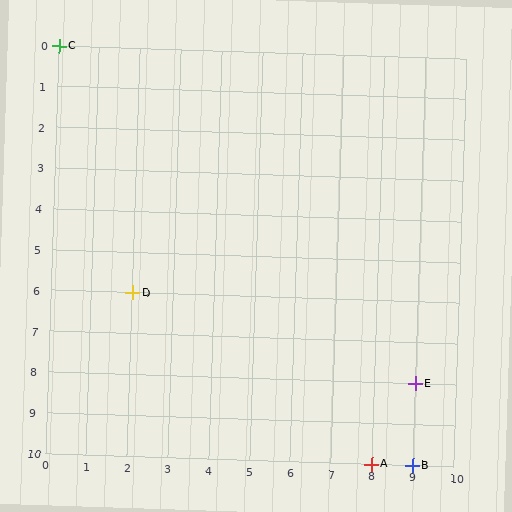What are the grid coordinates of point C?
Point C is at grid coordinates (0, 0).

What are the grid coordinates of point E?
Point E is at grid coordinates (9, 8).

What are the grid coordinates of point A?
Point A is at grid coordinates (8, 10).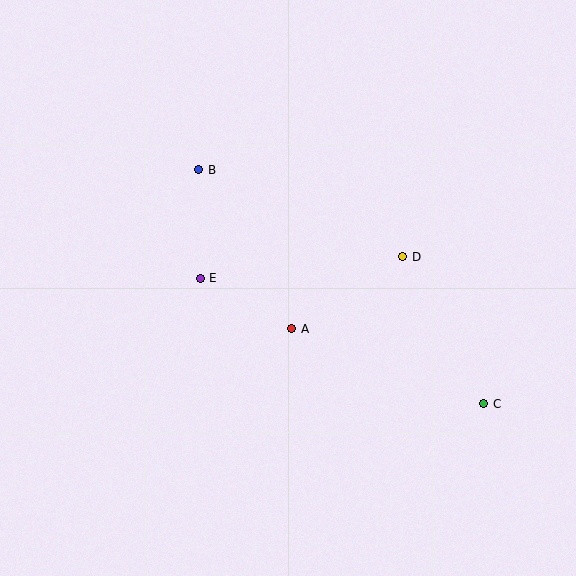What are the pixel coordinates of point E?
Point E is at (200, 278).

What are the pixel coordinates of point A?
Point A is at (292, 329).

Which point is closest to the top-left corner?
Point B is closest to the top-left corner.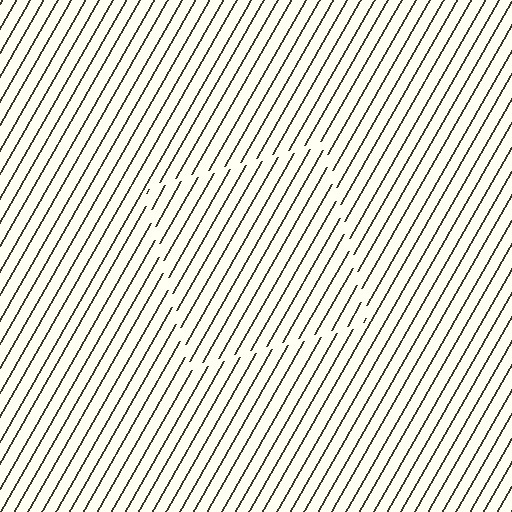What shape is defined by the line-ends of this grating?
An illusory square. The interior of the shape contains the same grating, shifted by half a period — the contour is defined by the phase discontinuity where line-ends from the inner and outer gratings abut.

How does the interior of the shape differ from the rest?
The interior of the shape contains the same grating, shifted by half a period — the contour is defined by the phase discontinuity where line-ends from the inner and outer gratings abut.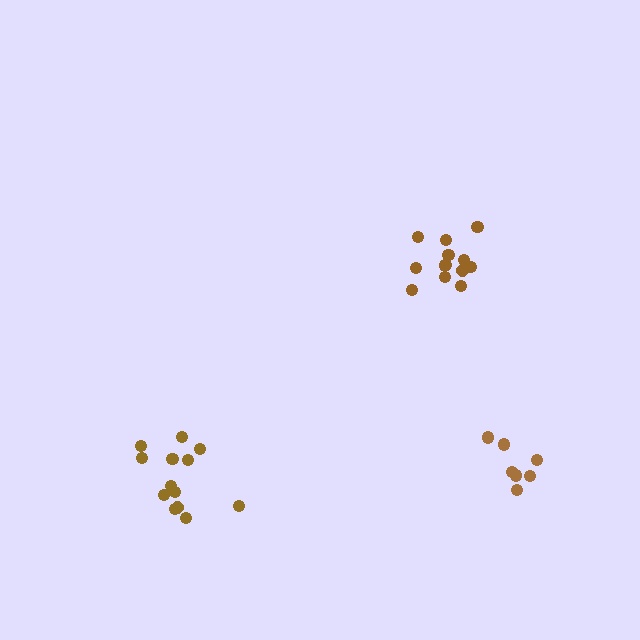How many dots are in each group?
Group 1: 13 dots, Group 2: 7 dots, Group 3: 13 dots (33 total).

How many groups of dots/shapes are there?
There are 3 groups.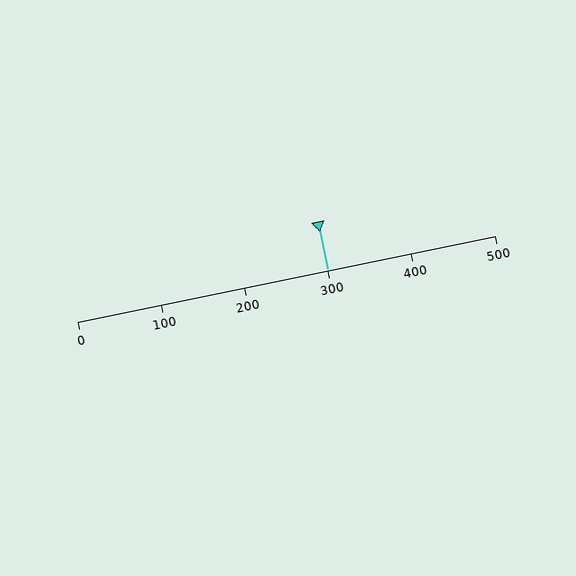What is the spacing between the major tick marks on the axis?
The major ticks are spaced 100 apart.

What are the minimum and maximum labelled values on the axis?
The axis runs from 0 to 500.